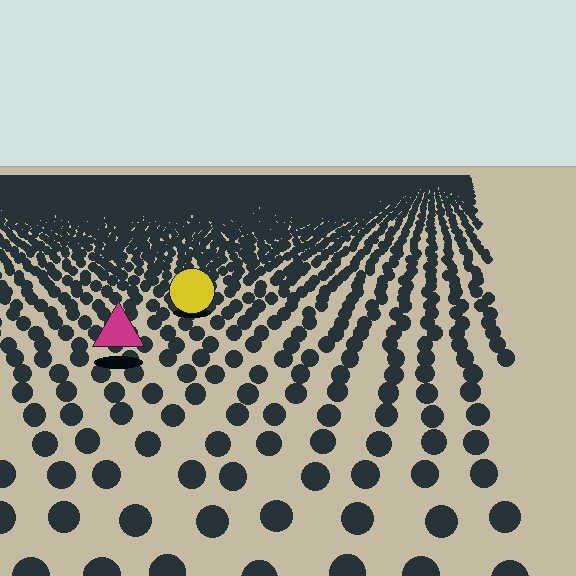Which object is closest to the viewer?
The magenta triangle is closest. The texture marks near it are larger and more spread out.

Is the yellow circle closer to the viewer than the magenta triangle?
No. The magenta triangle is closer — you can tell from the texture gradient: the ground texture is coarser near it.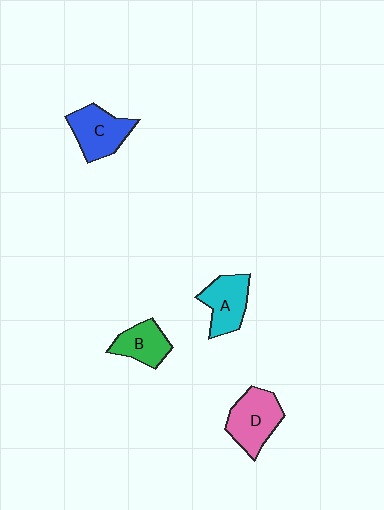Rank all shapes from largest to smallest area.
From largest to smallest: D (pink), C (blue), A (cyan), B (green).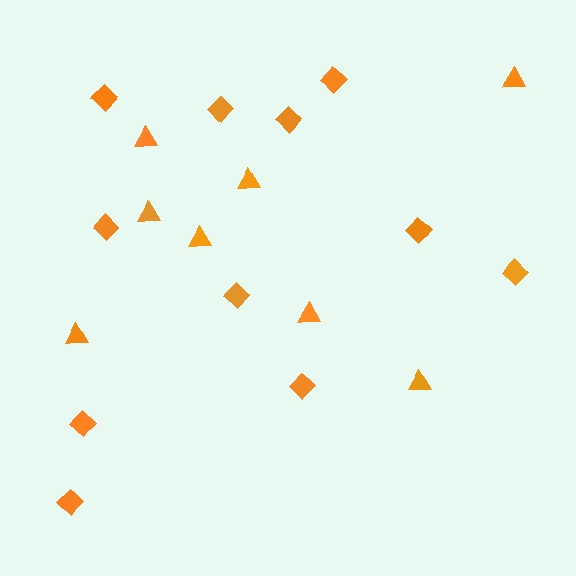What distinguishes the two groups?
There are 2 groups: one group of triangles (8) and one group of diamonds (11).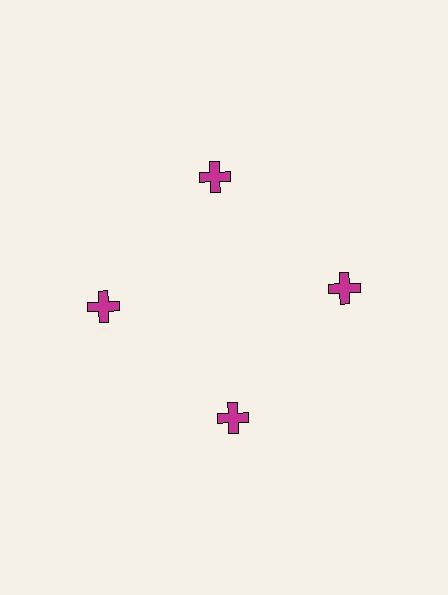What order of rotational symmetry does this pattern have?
This pattern has 4-fold rotational symmetry.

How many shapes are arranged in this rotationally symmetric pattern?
There are 4 shapes, arranged in 4 groups of 1.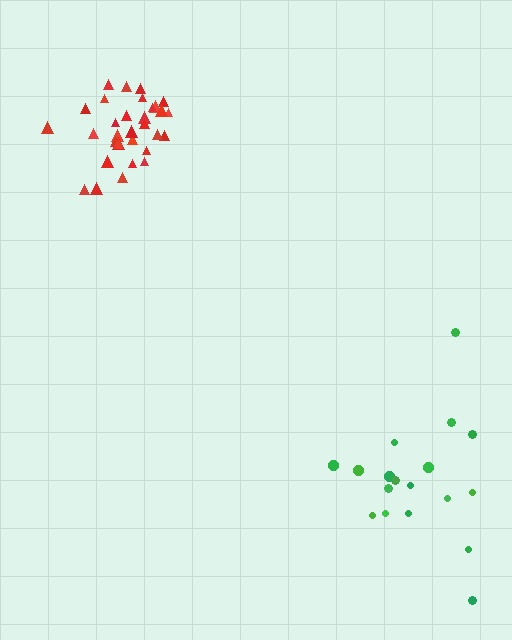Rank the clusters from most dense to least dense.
red, green.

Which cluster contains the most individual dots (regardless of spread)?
Red (33).